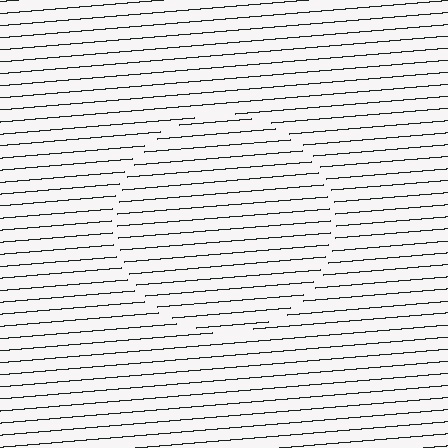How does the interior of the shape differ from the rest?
The interior of the shape contains the same grating, shifted by half a period — the contour is defined by the phase discontinuity where line-ends from the inner and outer gratings abut.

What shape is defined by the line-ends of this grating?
An illusory circle. The interior of the shape contains the same grating, shifted by half a period — the contour is defined by the phase discontinuity where line-ends from the inner and outer gratings abut.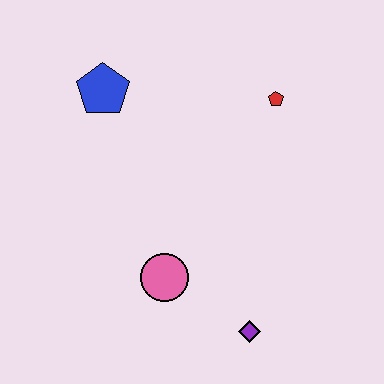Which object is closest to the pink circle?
The purple diamond is closest to the pink circle.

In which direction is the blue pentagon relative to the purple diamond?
The blue pentagon is above the purple diamond.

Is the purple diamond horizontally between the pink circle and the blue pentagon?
No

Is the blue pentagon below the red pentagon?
No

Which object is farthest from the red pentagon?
The purple diamond is farthest from the red pentagon.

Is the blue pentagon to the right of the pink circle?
No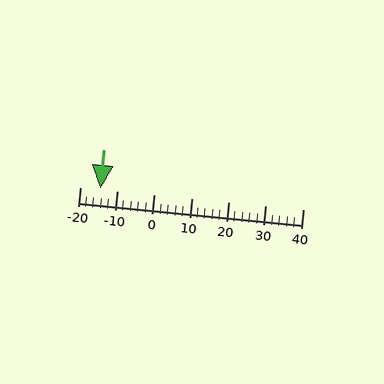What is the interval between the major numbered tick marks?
The major tick marks are spaced 10 units apart.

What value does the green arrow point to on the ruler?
The green arrow points to approximately -14.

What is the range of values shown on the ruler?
The ruler shows values from -20 to 40.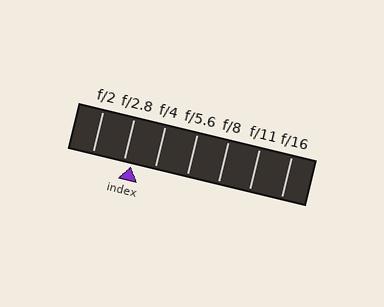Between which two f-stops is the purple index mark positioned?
The index mark is between f/2.8 and f/4.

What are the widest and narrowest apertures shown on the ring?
The widest aperture shown is f/2 and the narrowest is f/16.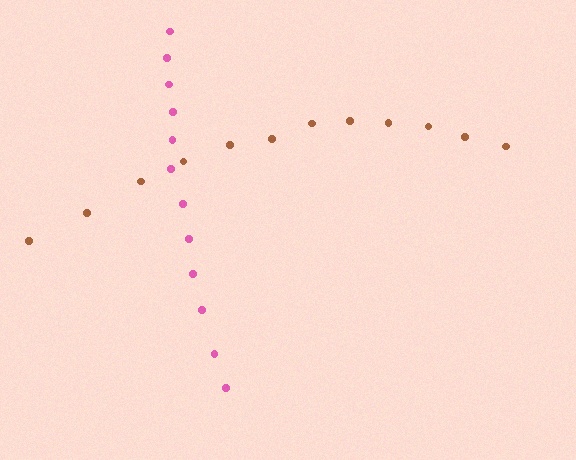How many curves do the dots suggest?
There are 2 distinct paths.